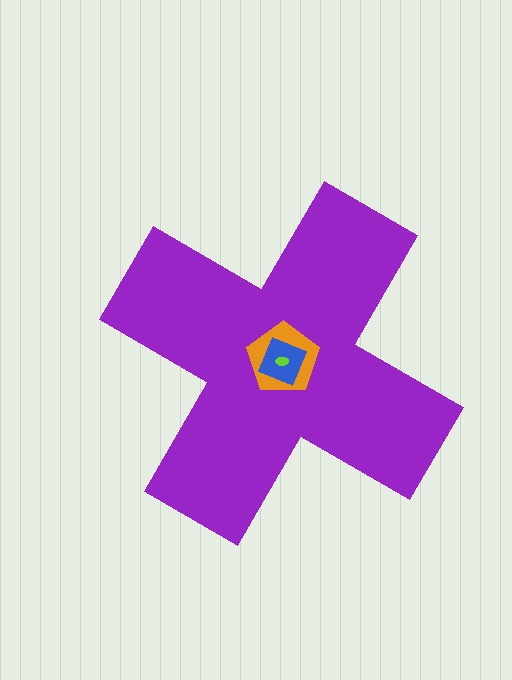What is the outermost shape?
The purple cross.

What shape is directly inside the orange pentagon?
The blue diamond.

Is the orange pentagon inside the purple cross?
Yes.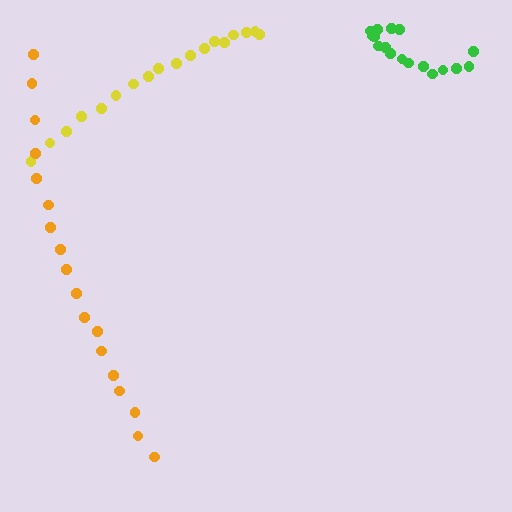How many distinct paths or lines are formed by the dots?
There are 3 distinct paths.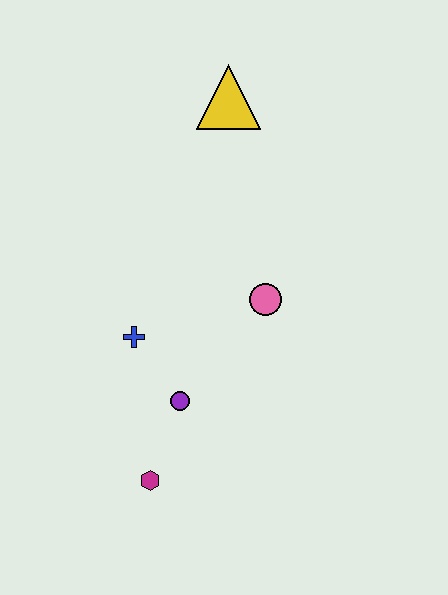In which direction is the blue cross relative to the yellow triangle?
The blue cross is below the yellow triangle.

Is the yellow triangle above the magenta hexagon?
Yes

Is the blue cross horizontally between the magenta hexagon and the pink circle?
No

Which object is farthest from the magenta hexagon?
The yellow triangle is farthest from the magenta hexagon.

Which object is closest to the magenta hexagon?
The purple circle is closest to the magenta hexagon.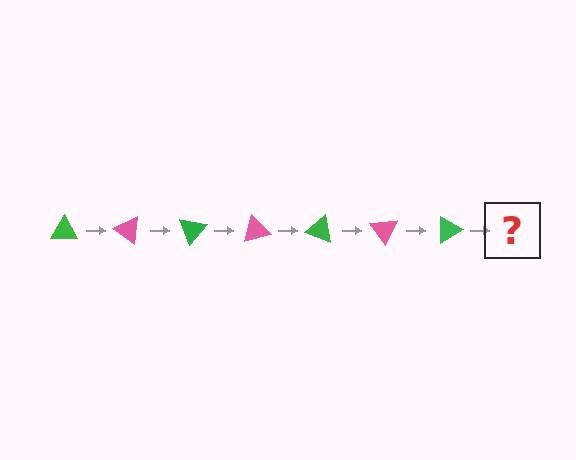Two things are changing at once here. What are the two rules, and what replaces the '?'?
The two rules are that it rotates 35 degrees each step and the color cycles through green and pink. The '?' should be a pink triangle, rotated 245 degrees from the start.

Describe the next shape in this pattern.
It should be a pink triangle, rotated 245 degrees from the start.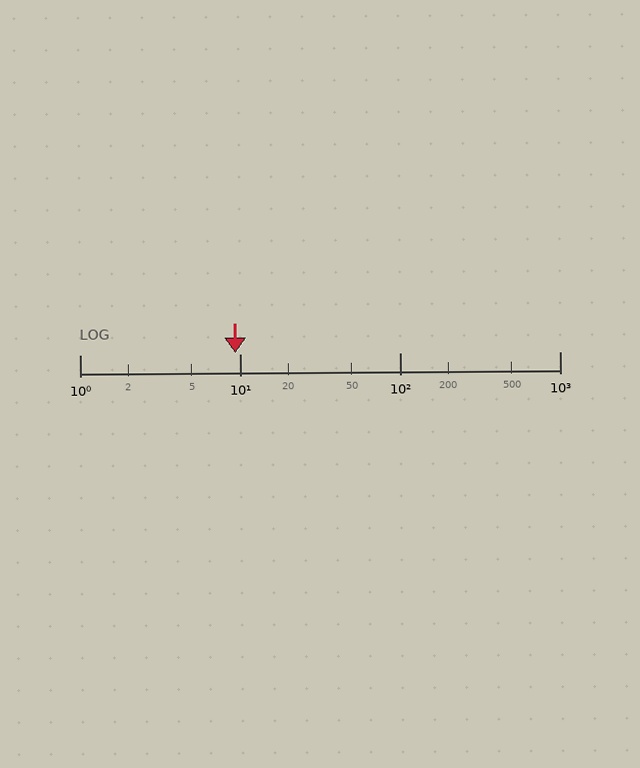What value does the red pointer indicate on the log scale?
The pointer indicates approximately 9.4.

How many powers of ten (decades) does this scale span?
The scale spans 3 decades, from 1 to 1000.